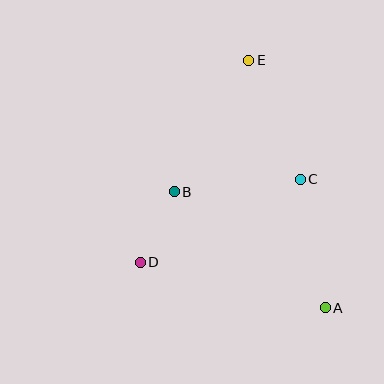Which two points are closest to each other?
Points B and D are closest to each other.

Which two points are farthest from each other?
Points A and E are farthest from each other.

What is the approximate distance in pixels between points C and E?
The distance between C and E is approximately 130 pixels.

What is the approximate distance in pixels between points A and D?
The distance between A and D is approximately 190 pixels.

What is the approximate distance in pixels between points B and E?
The distance between B and E is approximately 151 pixels.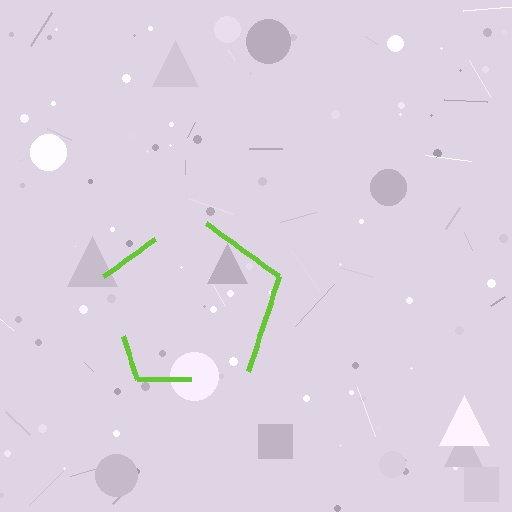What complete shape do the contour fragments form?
The contour fragments form a pentagon.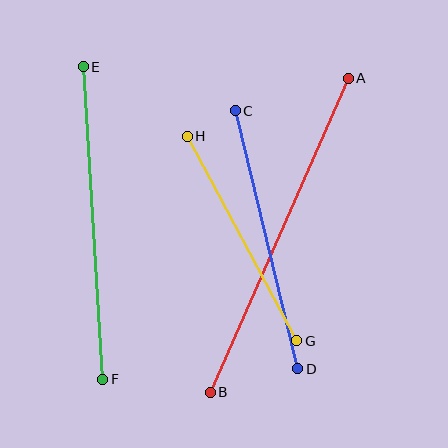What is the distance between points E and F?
The distance is approximately 313 pixels.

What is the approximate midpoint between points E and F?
The midpoint is at approximately (93, 223) pixels.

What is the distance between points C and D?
The distance is approximately 266 pixels.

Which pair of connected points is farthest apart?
Points A and B are farthest apart.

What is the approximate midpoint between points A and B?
The midpoint is at approximately (279, 235) pixels.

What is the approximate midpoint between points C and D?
The midpoint is at approximately (267, 240) pixels.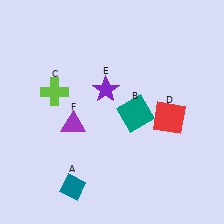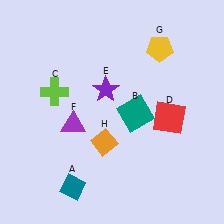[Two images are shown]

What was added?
A yellow pentagon (G), an orange diamond (H) were added in Image 2.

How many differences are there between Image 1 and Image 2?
There are 2 differences between the two images.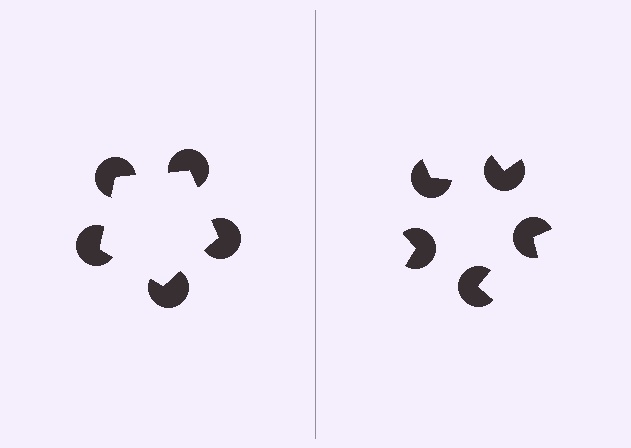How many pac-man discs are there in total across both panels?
10 — 5 on each side.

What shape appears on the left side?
An illusory pentagon.